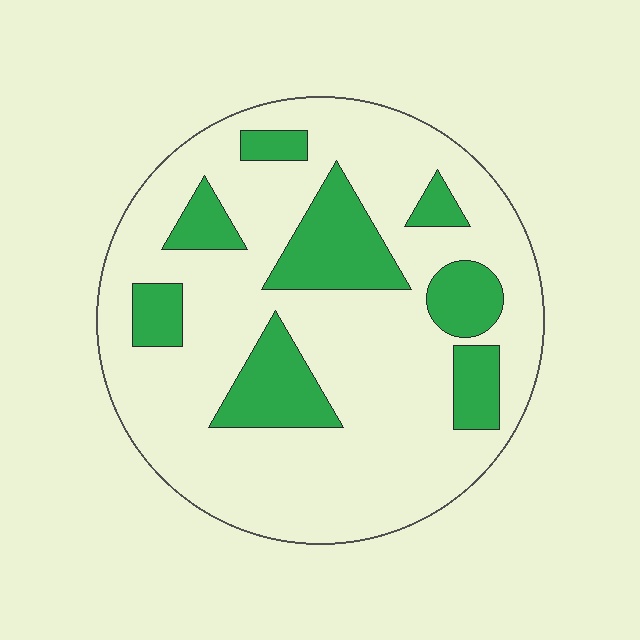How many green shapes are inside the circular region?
8.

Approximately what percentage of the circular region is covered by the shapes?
Approximately 25%.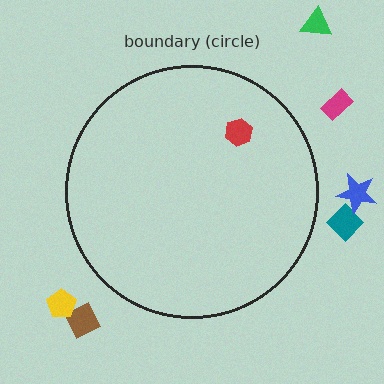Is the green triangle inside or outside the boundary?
Outside.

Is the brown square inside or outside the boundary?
Outside.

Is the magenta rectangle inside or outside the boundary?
Outside.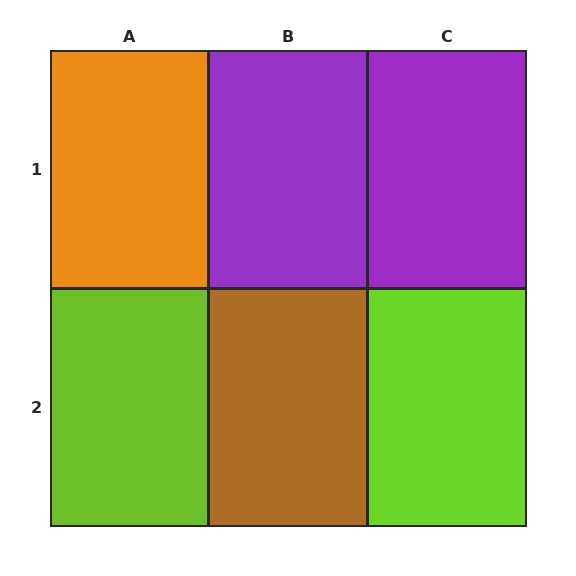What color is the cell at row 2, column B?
Brown.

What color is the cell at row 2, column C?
Lime.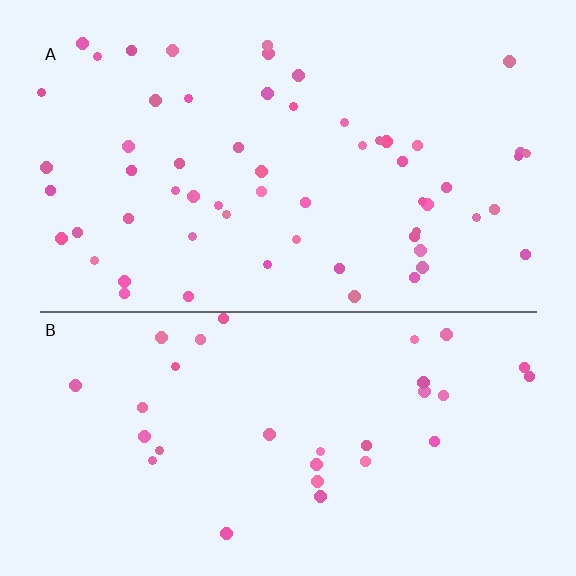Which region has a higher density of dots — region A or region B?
A (the top).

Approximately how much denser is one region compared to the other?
Approximately 1.9× — region A over region B.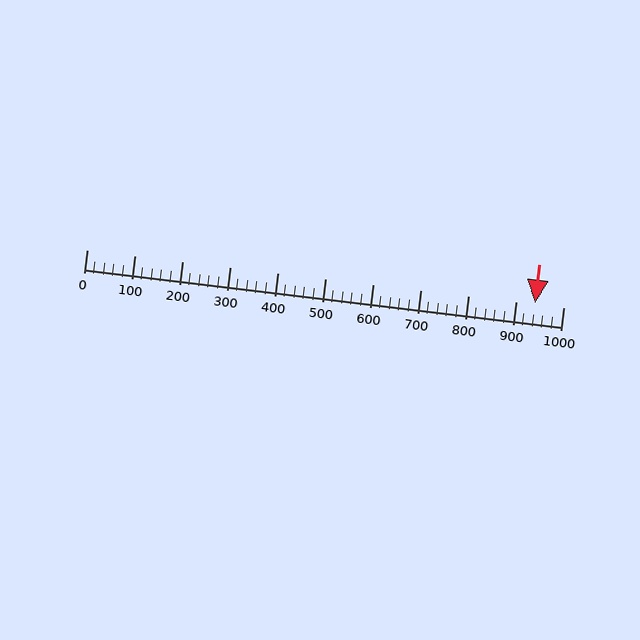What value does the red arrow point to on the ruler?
The red arrow points to approximately 940.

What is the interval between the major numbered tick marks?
The major tick marks are spaced 100 units apart.